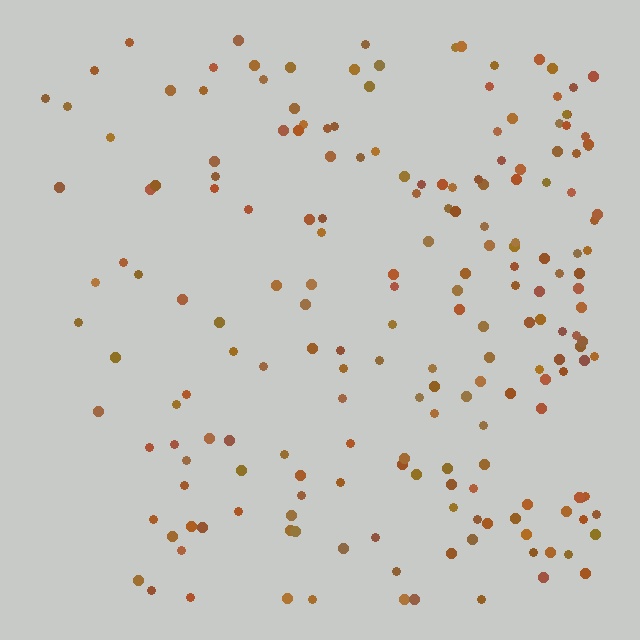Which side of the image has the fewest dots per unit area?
The left.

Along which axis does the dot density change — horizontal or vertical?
Horizontal.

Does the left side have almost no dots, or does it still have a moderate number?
Still a moderate number, just noticeably fewer than the right.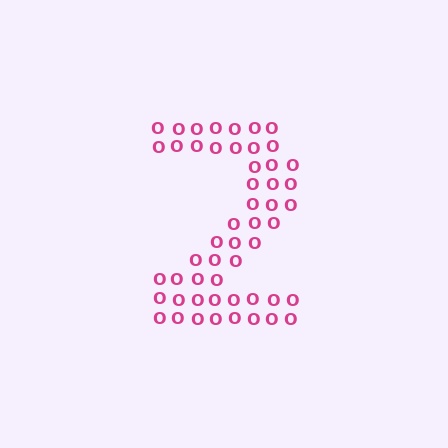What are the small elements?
The small elements are letter O's.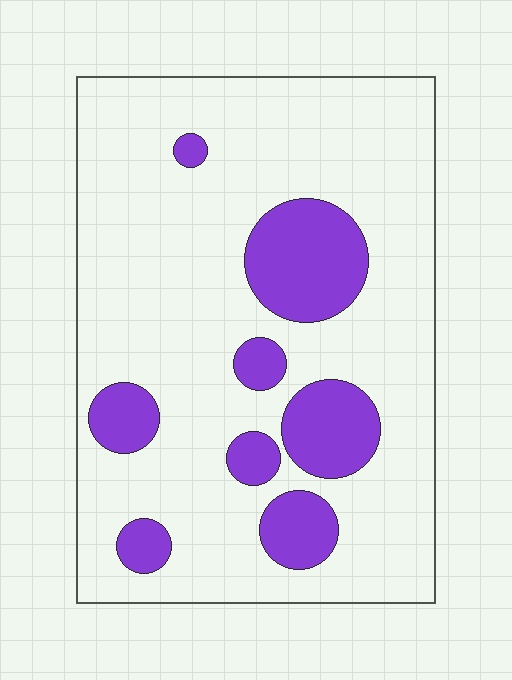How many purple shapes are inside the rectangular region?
8.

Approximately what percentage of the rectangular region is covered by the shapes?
Approximately 20%.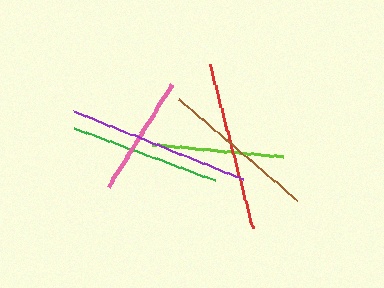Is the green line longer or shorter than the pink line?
The green line is longer than the pink line.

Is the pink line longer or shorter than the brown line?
The brown line is longer than the pink line.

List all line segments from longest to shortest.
From longest to shortest: purple, red, brown, green, lime, pink.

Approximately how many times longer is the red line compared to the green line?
The red line is approximately 1.1 times the length of the green line.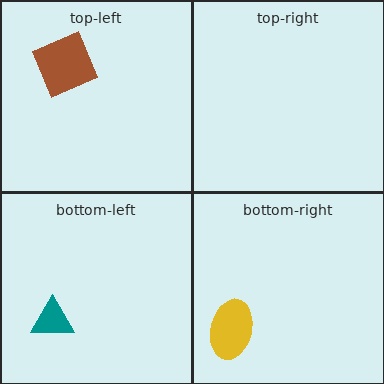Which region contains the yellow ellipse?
The bottom-right region.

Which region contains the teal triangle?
The bottom-left region.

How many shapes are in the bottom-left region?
1.